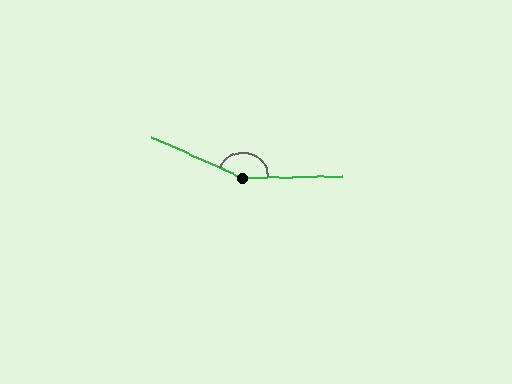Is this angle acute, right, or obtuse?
It is obtuse.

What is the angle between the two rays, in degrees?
Approximately 155 degrees.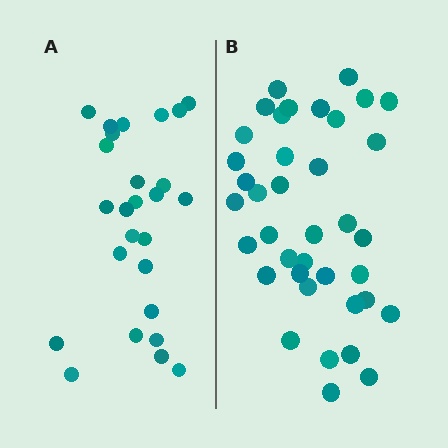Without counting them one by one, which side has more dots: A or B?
Region B (the right region) has more dots.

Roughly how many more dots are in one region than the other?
Region B has roughly 12 or so more dots than region A.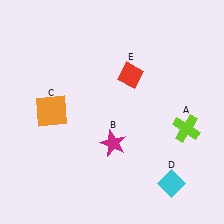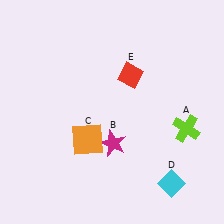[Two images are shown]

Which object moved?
The orange square (C) moved right.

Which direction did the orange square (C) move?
The orange square (C) moved right.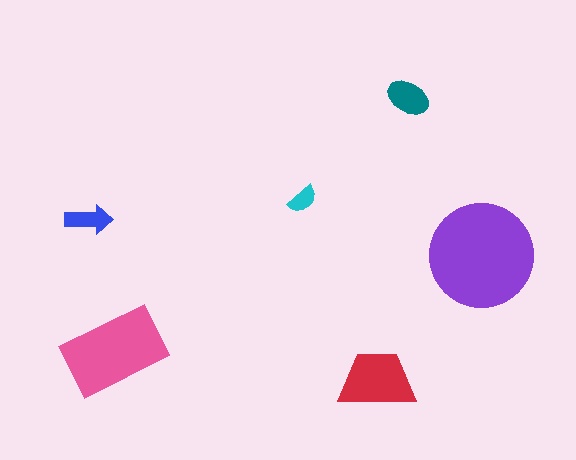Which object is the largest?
The purple circle.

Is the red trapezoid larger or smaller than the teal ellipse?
Larger.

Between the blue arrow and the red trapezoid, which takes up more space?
The red trapezoid.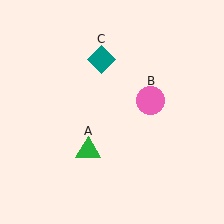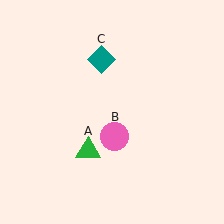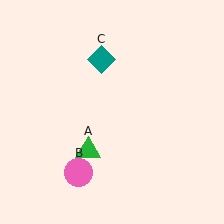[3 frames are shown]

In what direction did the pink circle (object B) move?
The pink circle (object B) moved down and to the left.